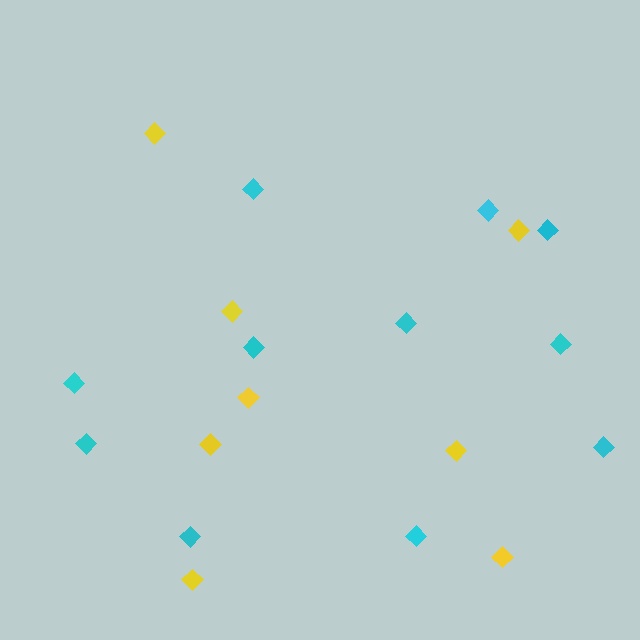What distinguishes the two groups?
There are 2 groups: one group of yellow diamonds (8) and one group of cyan diamonds (11).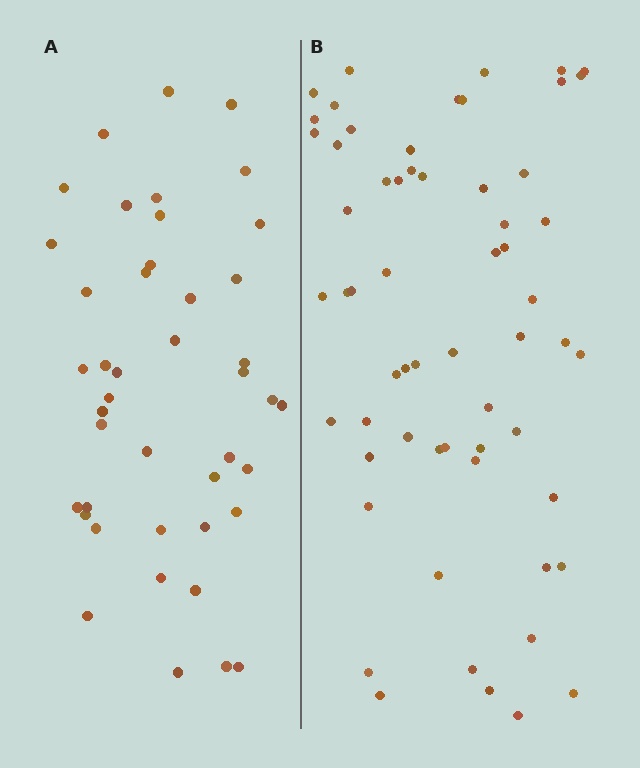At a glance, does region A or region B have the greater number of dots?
Region B (the right region) has more dots.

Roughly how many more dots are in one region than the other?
Region B has approximately 15 more dots than region A.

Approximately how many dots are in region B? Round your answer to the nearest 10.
About 60 dots.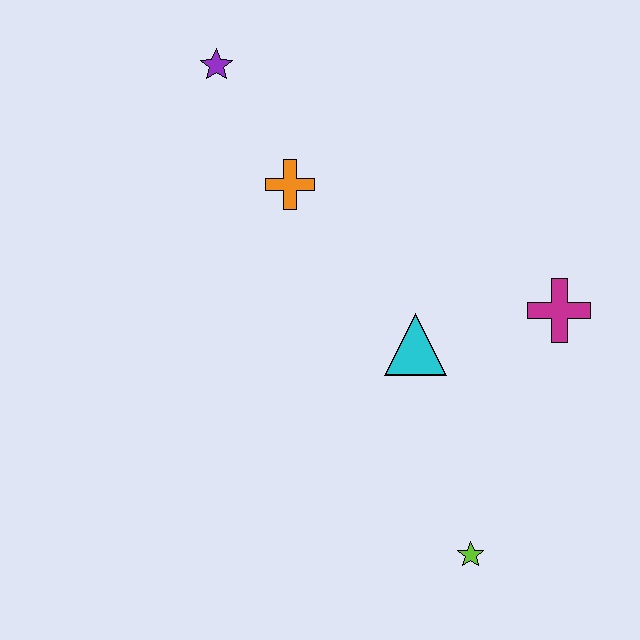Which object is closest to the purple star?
The orange cross is closest to the purple star.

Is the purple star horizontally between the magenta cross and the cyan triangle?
No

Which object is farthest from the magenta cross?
The purple star is farthest from the magenta cross.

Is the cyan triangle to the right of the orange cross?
Yes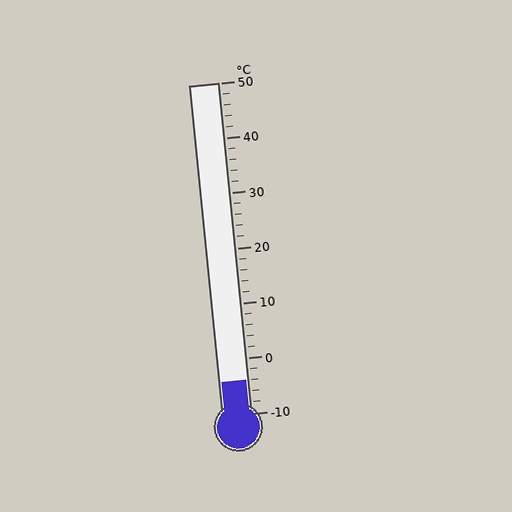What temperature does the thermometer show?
The thermometer shows approximately -4°C.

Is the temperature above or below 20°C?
The temperature is below 20°C.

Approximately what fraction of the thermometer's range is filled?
The thermometer is filled to approximately 10% of its range.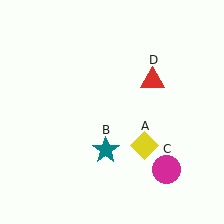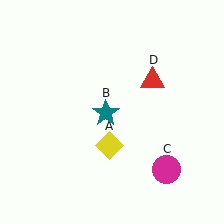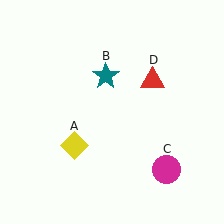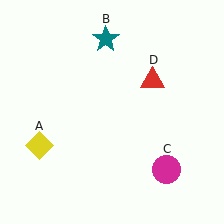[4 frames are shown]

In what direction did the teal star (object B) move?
The teal star (object B) moved up.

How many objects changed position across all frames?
2 objects changed position: yellow diamond (object A), teal star (object B).